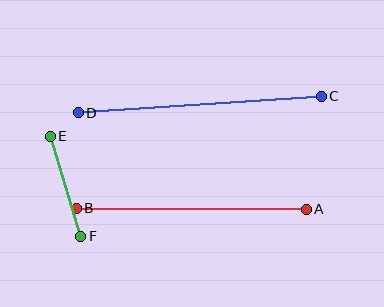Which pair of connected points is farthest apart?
Points C and D are farthest apart.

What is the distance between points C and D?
The distance is approximately 244 pixels.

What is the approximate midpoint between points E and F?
The midpoint is at approximately (65, 186) pixels.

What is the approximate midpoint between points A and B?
The midpoint is at approximately (191, 209) pixels.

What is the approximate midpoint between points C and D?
The midpoint is at approximately (200, 105) pixels.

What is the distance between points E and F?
The distance is approximately 105 pixels.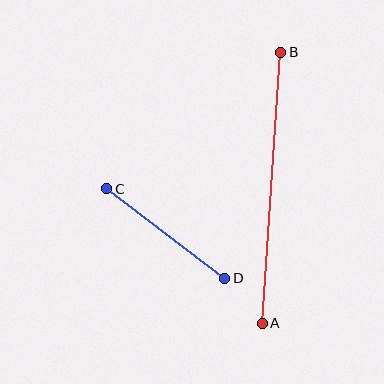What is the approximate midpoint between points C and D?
The midpoint is at approximately (166, 233) pixels.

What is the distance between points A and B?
The distance is approximately 272 pixels.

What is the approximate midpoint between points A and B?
The midpoint is at approximately (271, 188) pixels.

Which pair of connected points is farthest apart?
Points A and B are farthest apart.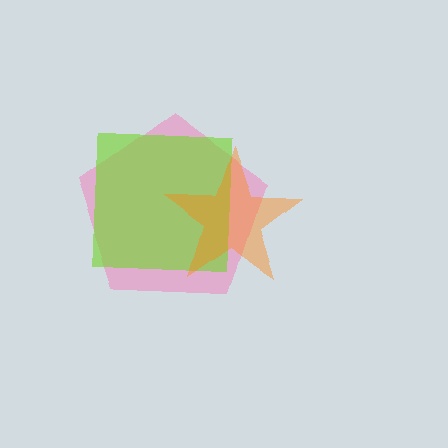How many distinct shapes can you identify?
There are 3 distinct shapes: a pink pentagon, a lime square, an orange star.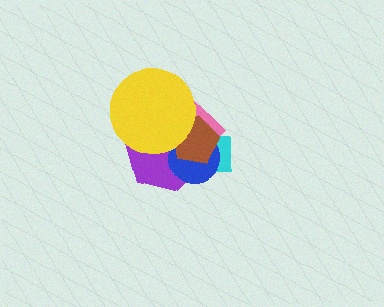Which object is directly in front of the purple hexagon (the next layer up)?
The cyan rectangle is directly in front of the purple hexagon.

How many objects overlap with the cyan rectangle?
4 objects overlap with the cyan rectangle.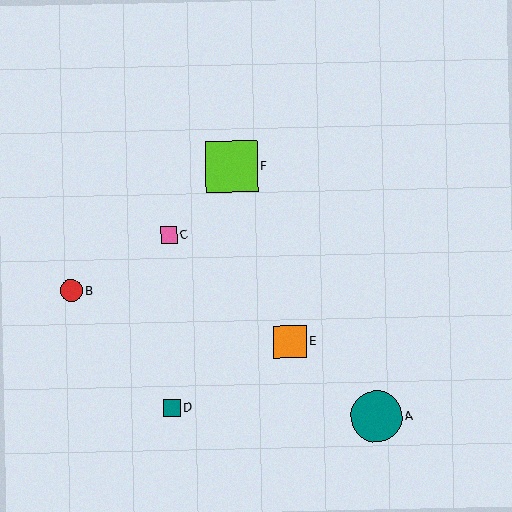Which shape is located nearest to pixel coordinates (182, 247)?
The pink square (labeled C) at (169, 235) is nearest to that location.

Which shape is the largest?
The lime square (labeled F) is the largest.